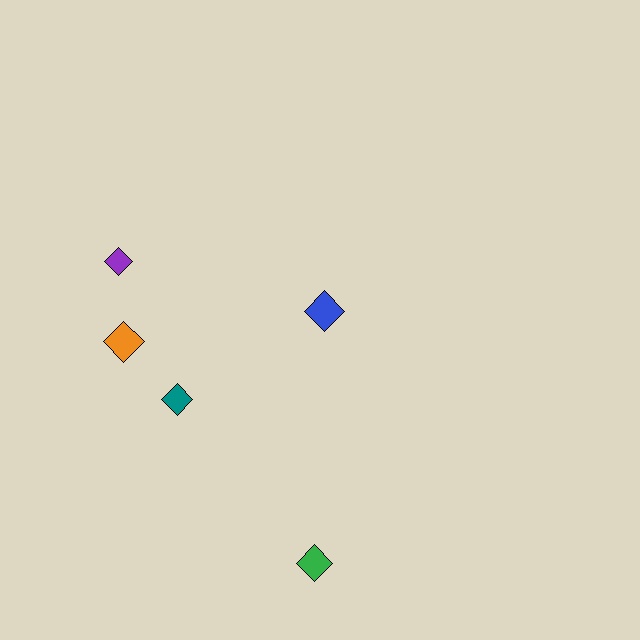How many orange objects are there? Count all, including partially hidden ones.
There is 1 orange object.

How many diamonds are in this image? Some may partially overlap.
There are 5 diamonds.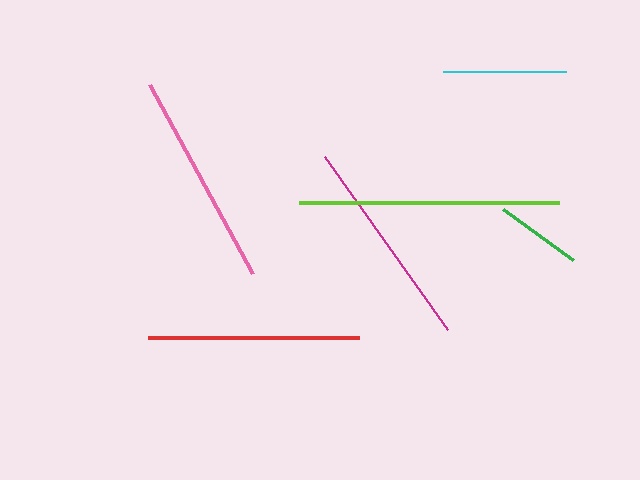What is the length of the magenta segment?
The magenta segment is approximately 212 pixels long.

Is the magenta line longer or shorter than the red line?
The magenta line is longer than the red line.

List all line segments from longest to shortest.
From longest to shortest: lime, pink, magenta, red, cyan, green.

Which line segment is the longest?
The lime line is the longest at approximately 260 pixels.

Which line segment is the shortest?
The green line is the shortest at approximately 87 pixels.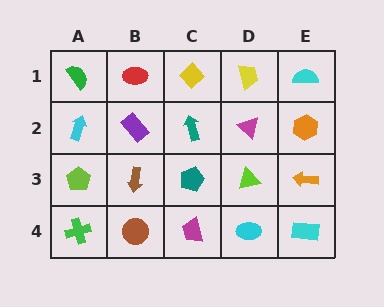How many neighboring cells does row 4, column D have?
3.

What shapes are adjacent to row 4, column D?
A lime triangle (row 3, column D), a magenta trapezoid (row 4, column C), a cyan rectangle (row 4, column E).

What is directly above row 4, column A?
A lime pentagon.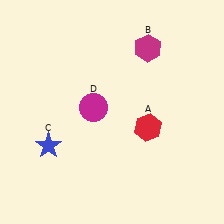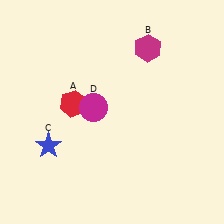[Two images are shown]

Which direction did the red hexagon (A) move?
The red hexagon (A) moved left.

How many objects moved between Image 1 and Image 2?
1 object moved between the two images.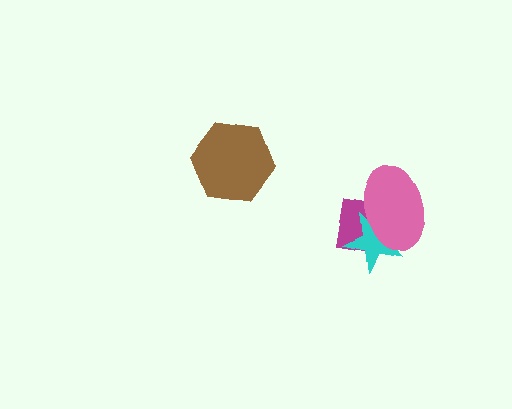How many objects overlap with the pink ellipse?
2 objects overlap with the pink ellipse.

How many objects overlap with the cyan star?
2 objects overlap with the cyan star.